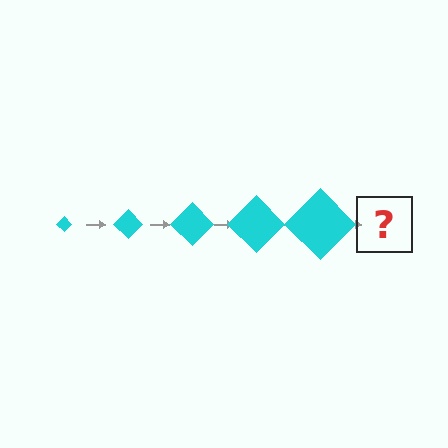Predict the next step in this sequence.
The next step is a cyan diamond, larger than the previous one.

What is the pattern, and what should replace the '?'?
The pattern is that the diamond gets progressively larger each step. The '?' should be a cyan diamond, larger than the previous one.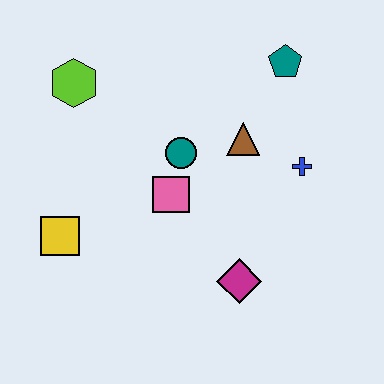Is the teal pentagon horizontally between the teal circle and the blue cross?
Yes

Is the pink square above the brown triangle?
No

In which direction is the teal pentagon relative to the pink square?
The teal pentagon is above the pink square.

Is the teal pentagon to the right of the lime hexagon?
Yes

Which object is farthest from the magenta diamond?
The lime hexagon is farthest from the magenta diamond.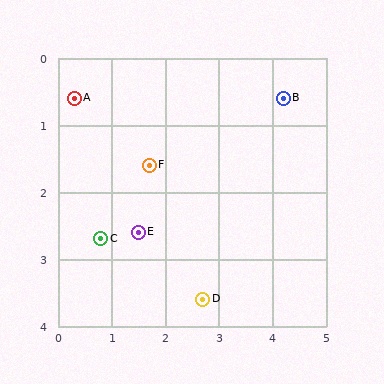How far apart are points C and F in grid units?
Points C and F are about 1.4 grid units apart.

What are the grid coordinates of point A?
Point A is at approximately (0.3, 0.6).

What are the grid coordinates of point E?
Point E is at approximately (1.5, 2.6).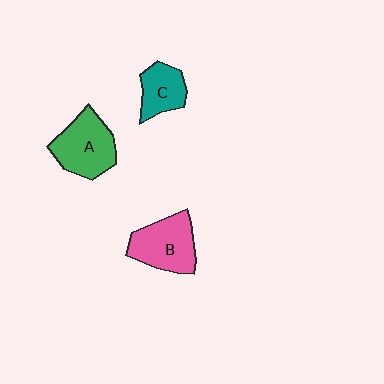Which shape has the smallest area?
Shape C (teal).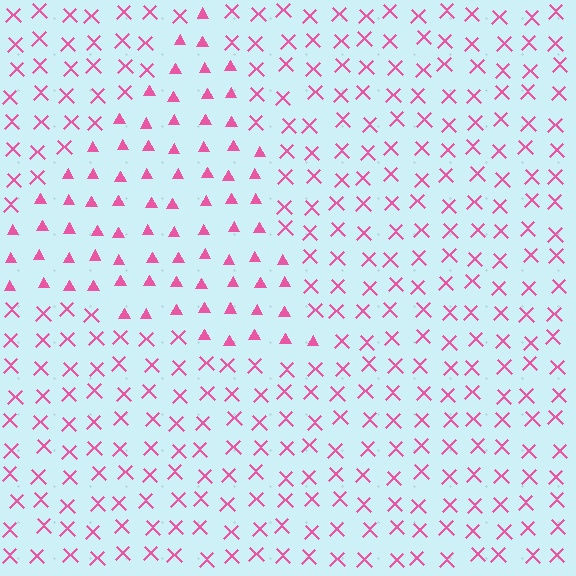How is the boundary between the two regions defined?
The boundary is defined by a change in element shape: triangles inside vs. X marks outside. All elements share the same color and spacing.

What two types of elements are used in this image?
The image uses triangles inside the triangle region and X marks outside it.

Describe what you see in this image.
The image is filled with small pink elements arranged in a uniform grid. A triangle-shaped region contains triangles, while the surrounding area contains X marks. The boundary is defined purely by the change in element shape.